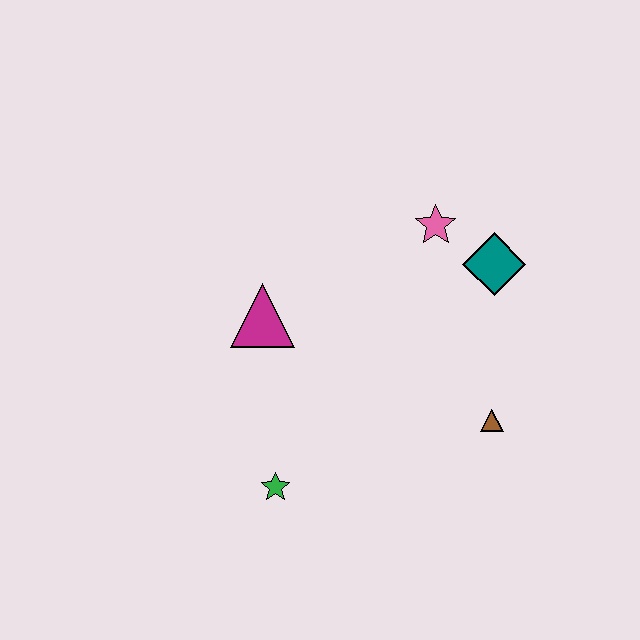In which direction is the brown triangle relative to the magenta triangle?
The brown triangle is to the right of the magenta triangle.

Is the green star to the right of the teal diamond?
No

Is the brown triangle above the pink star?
No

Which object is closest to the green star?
The magenta triangle is closest to the green star.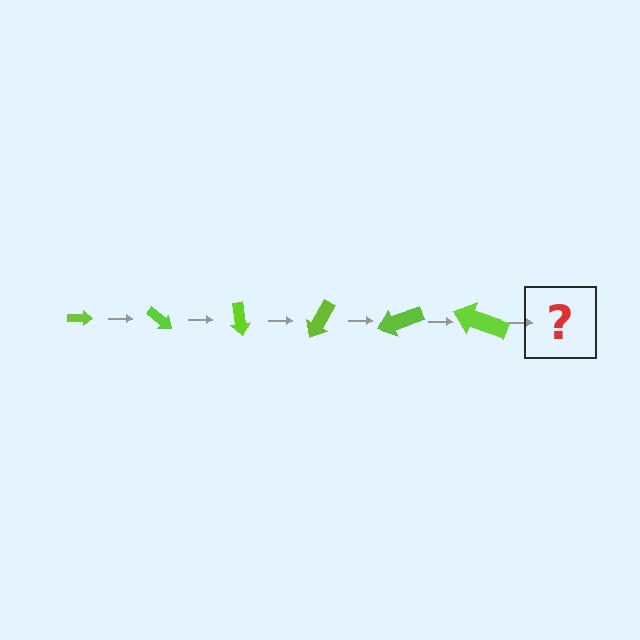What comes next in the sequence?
The next element should be an arrow, larger than the previous one and rotated 240 degrees from the start.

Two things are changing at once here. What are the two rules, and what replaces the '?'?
The two rules are that the arrow grows larger each step and it rotates 40 degrees each step. The '?' should be an arrow, larger than the previous one and rotated 240 degrees from the start.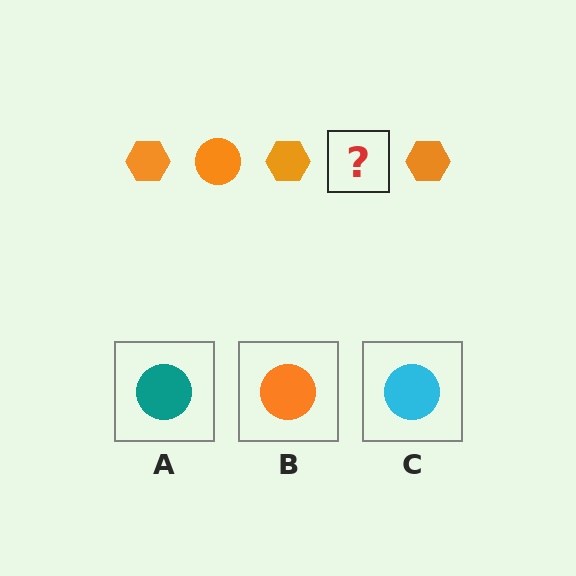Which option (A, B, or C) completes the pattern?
B.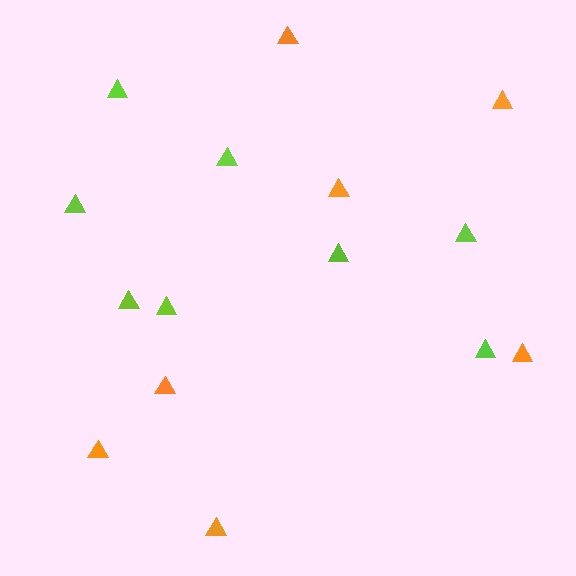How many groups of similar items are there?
There are 2 groups: one group of orange triangles (7) and one group of lime triangles (8).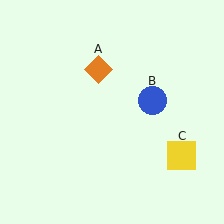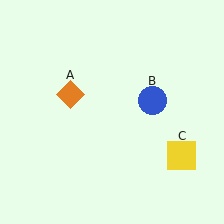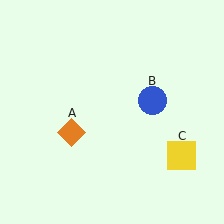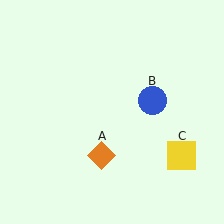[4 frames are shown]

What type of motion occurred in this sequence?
The orange diamond (object A) rotated counterclockwise around the center of the scene.